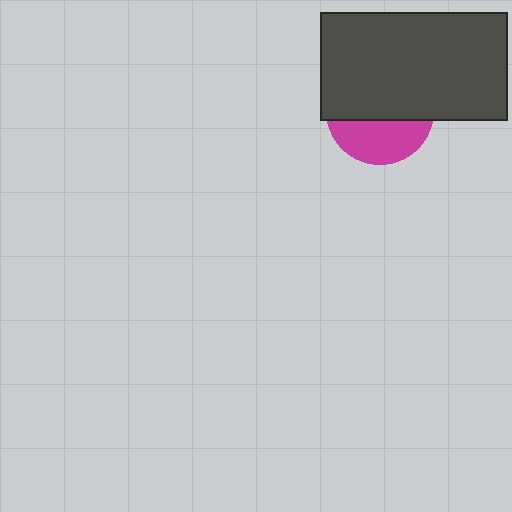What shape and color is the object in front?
The object in front is a dark gray rectangle.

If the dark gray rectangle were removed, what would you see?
You would see the complete magenta circle.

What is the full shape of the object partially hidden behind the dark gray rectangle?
The partially hidden object is a magenta circle.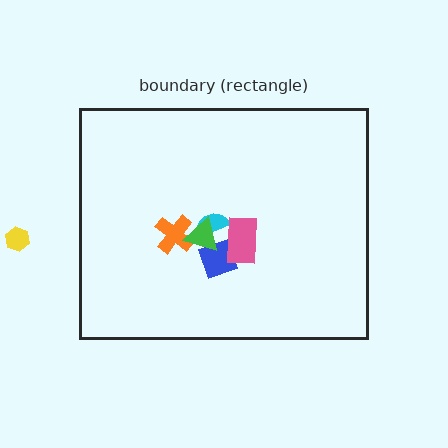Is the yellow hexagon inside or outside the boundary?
Outside.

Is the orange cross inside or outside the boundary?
Inside.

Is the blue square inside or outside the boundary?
Inside.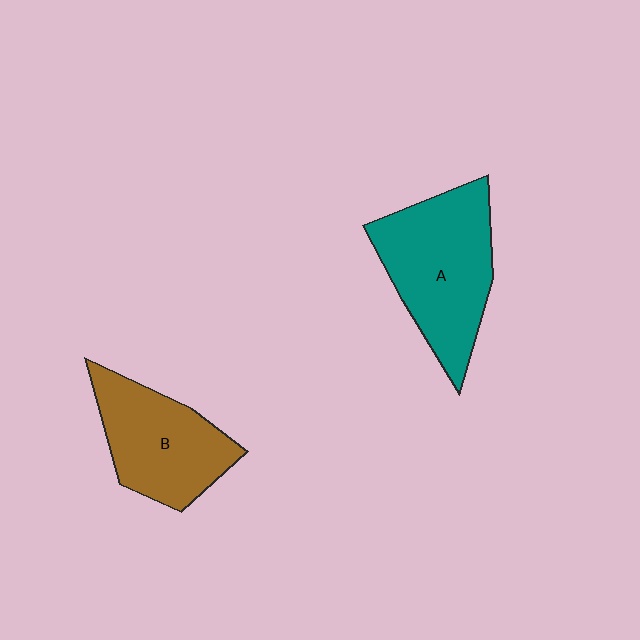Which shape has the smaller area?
Shape B (brown).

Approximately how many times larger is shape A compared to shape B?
Approximately 1.2 times.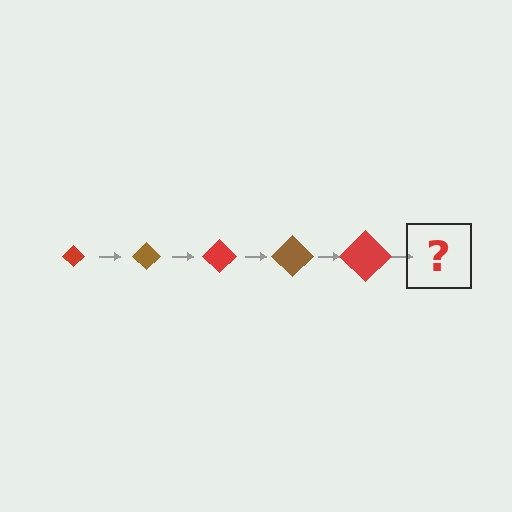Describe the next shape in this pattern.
It should be a brown diamond, larger than the previous one.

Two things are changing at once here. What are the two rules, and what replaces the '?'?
The two rules are that the diamond grows larger each step and the color cycles through red and brown. The '?' should be a brown diamond, larger than the previous one.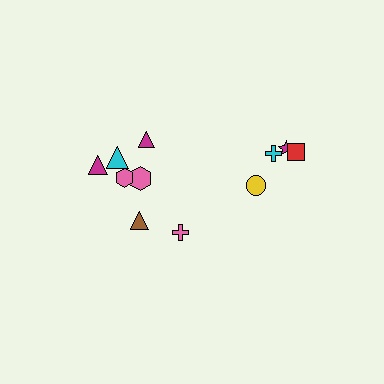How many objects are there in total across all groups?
There are 11 objects.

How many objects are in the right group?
There are 4 objects.